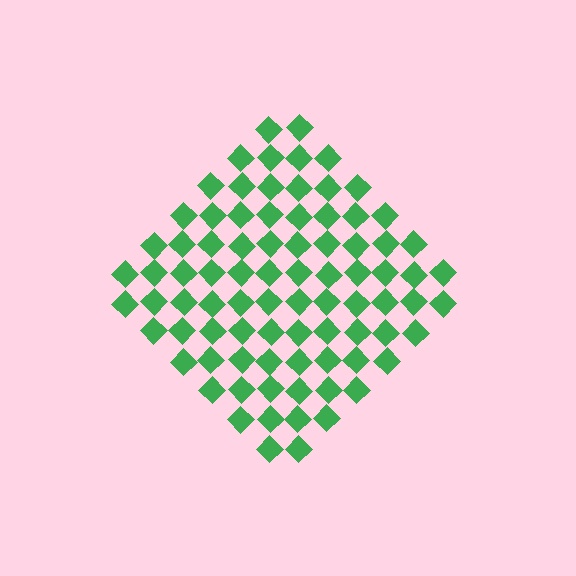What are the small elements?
The small elements are diamonds.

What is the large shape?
The large shape is a diamond.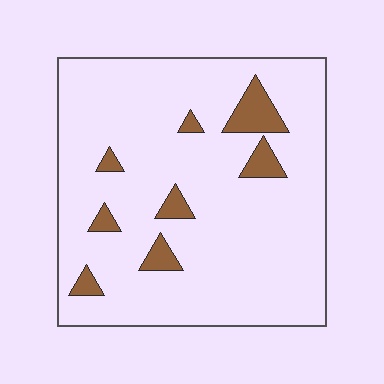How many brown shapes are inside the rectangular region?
8.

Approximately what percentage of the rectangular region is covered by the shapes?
Approximately 10%.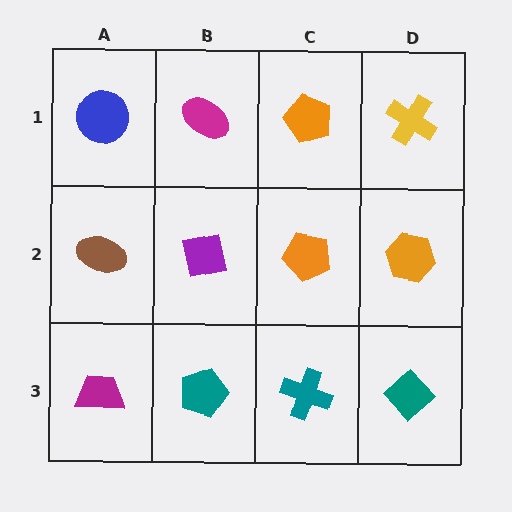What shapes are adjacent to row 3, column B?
A purple square (row 2, column B), a magenta trapezoid (row 3, column A), a teal cross (row 3, column C).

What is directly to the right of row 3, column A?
A teal pentagon.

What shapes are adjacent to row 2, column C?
An orange pentagon (row 1, column C), a teal cross (row 3, column C), a purple square (row 2, column B), an orange hexagon (row 2, column D).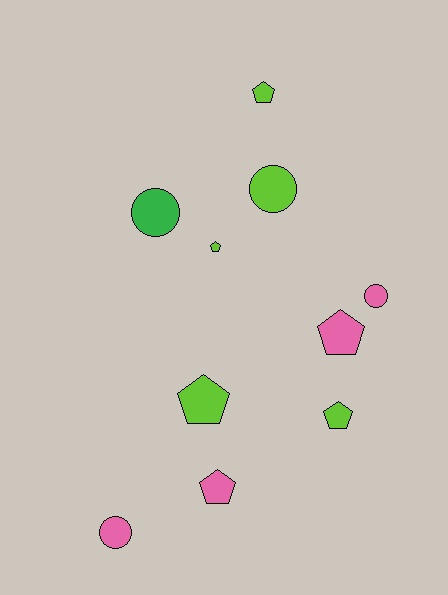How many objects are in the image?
There are 10 objects.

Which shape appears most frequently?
Pentagon, with 6 objects.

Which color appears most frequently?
Lime, with 5 objects.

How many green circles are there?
There is 1 green circle.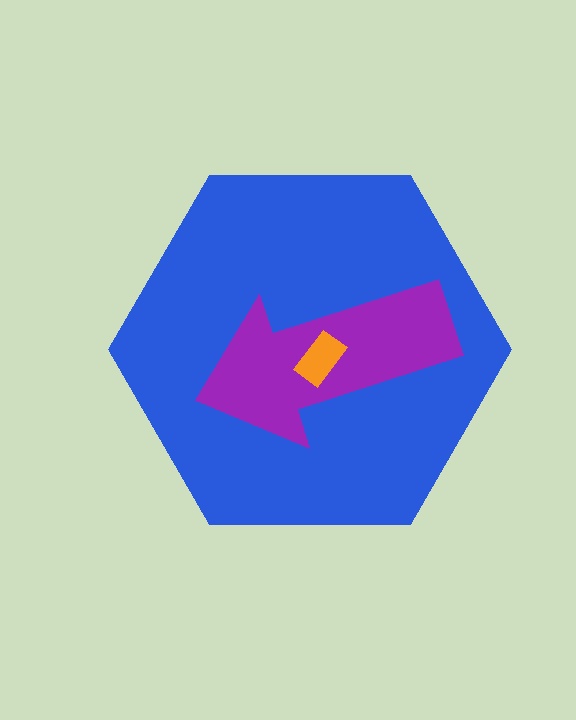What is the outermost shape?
The blue hexagon.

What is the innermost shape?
The orange rectangle.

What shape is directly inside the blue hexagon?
The purple arrow.